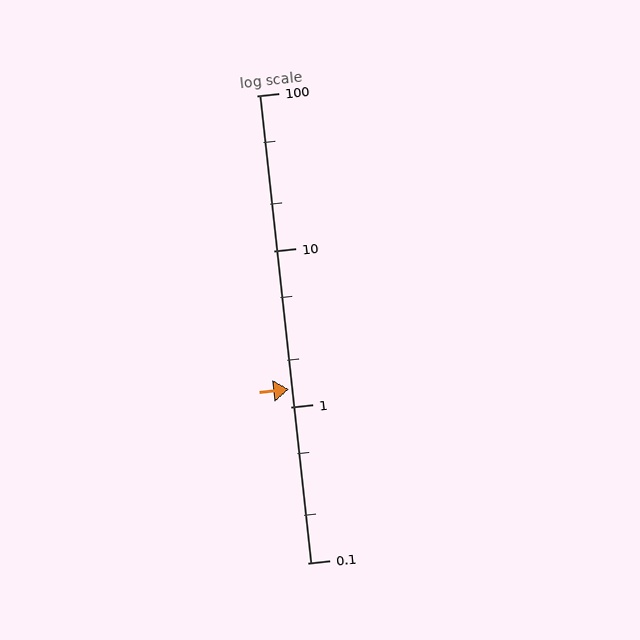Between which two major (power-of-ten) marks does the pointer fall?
The pointer is between 1 and 10.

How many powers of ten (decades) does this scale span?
The scale spans 3 decades, from 0.1 to 100.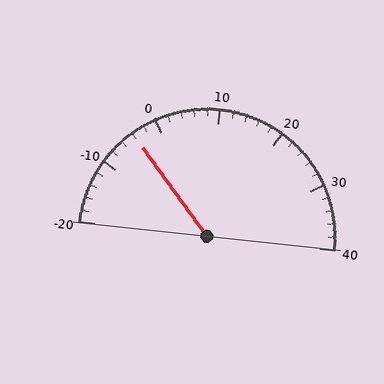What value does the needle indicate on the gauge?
The needle indicates approximately -4.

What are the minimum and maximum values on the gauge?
The gauge ranges from -20 to 40.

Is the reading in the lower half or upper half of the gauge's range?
The reading is in the lower half of the range (-20 to 40).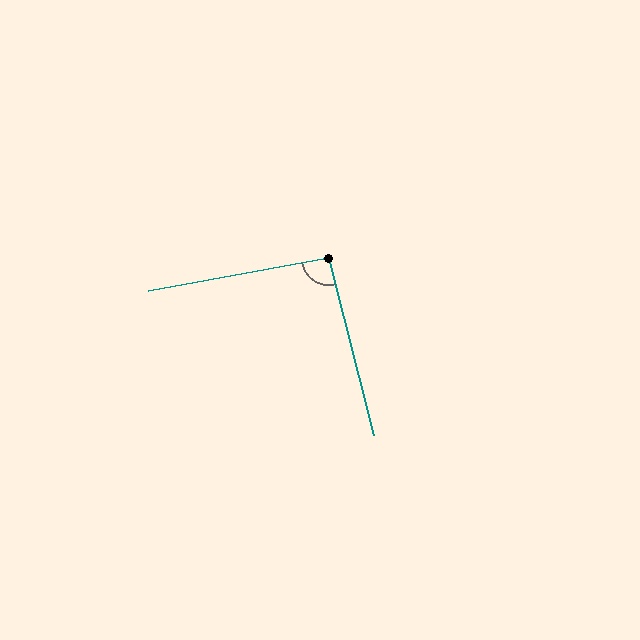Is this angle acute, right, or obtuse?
It is approximately a right angle.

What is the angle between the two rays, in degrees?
Approximately 94 degrees.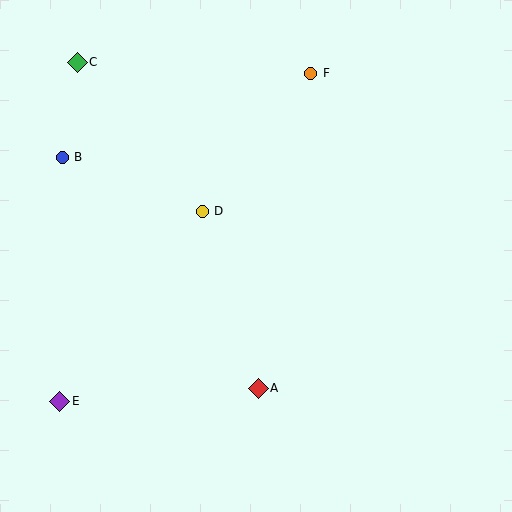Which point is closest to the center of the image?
Point D at (202, 211) is closest to the center.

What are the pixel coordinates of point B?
Point B is at (62, 157).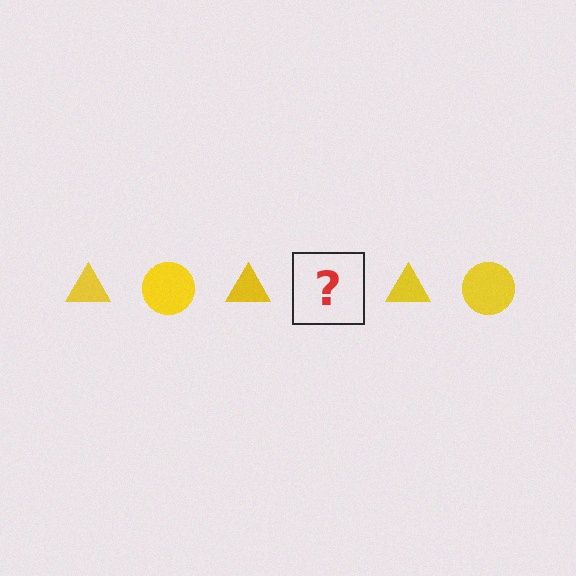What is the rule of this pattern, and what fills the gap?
The rule is that the pattern cycles through triangle, circle shapes in yellow. The gap should be filled with a yellow circle.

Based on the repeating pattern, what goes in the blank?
The blank should be a yellow circle.